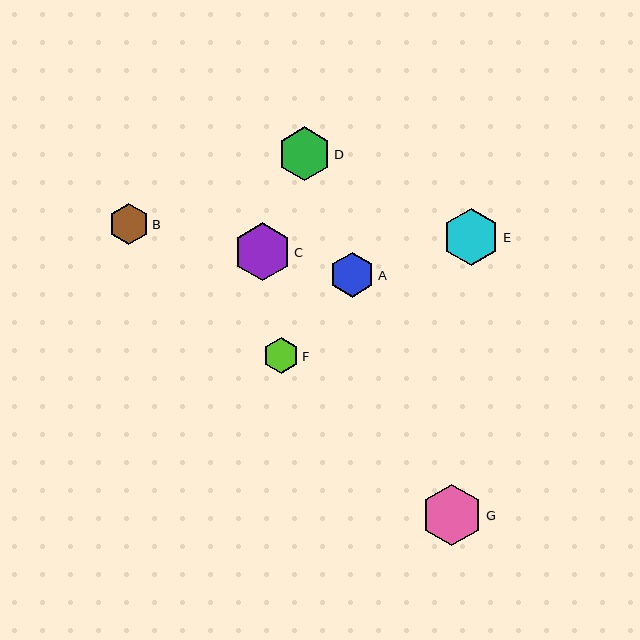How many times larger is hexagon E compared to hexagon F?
Hexagon E is approximately 1.6 times the size of hexagon F.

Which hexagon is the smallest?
Hexagon F is the smallest with a size of approximately 36 pixels.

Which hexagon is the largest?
Hexagon G is the largest with a size of approximately 61 pixels.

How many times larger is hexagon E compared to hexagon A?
Hexagon E is approximately 1.3 times the size of hexagon A.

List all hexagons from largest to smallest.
From largest to smallest: G, C, E, D, A, B, F.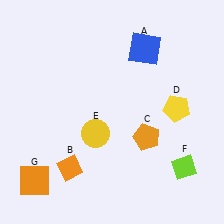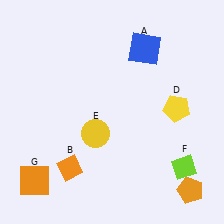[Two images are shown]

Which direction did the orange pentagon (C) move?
The orange pentagon (C) moved down.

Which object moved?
The orange pentagon (C) moved down.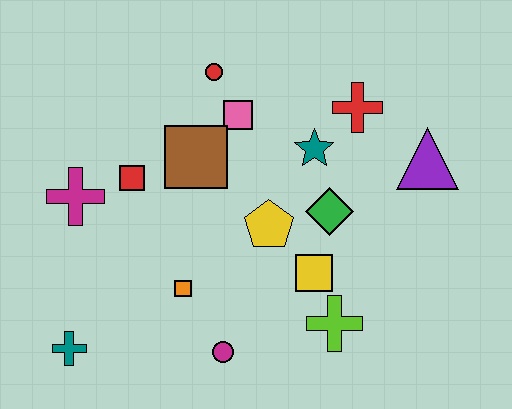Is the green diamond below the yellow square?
No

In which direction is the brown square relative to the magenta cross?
The brown square is to the right of the magenta cross.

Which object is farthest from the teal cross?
The purple triangle is farthest from the teal cross.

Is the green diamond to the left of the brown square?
No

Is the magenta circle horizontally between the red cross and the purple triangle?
No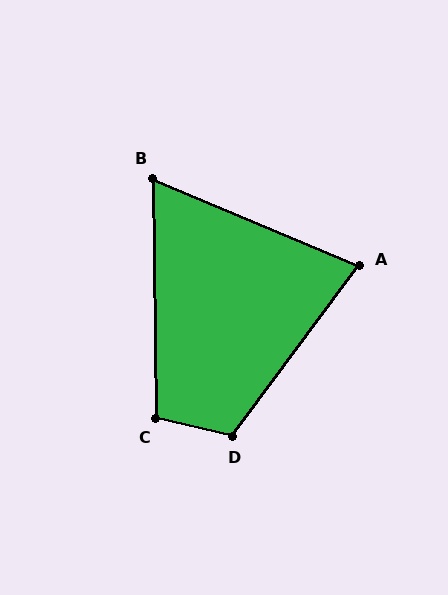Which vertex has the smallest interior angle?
B, at approximately 66 degrees.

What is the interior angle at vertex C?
Approximately 104 degrees (obtuse).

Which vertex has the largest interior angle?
D, at approximately 114 degrees.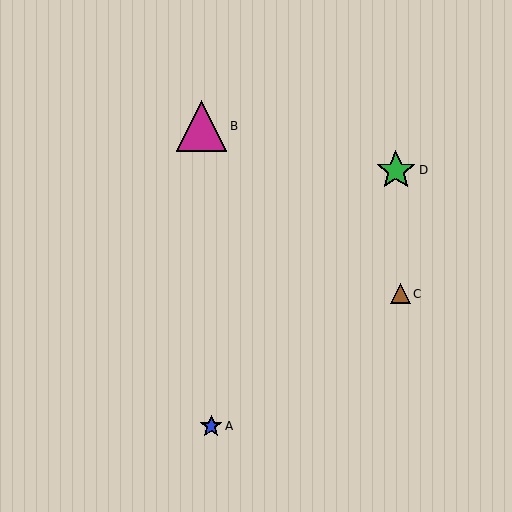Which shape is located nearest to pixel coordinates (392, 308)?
The brown triangle (labeled C) at (401, 294) is nearest to that location.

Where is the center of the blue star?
The center of the blue star is at (211, 426).